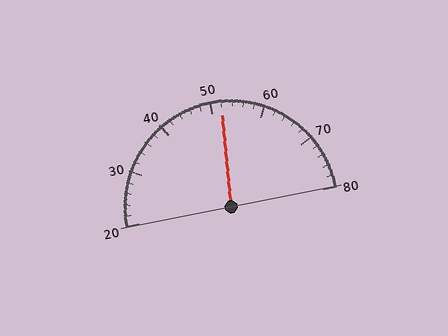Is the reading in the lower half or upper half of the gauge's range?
The reading is in the upper half of the range (20 to 80).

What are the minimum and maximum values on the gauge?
The gauge ranges from 20 to 80.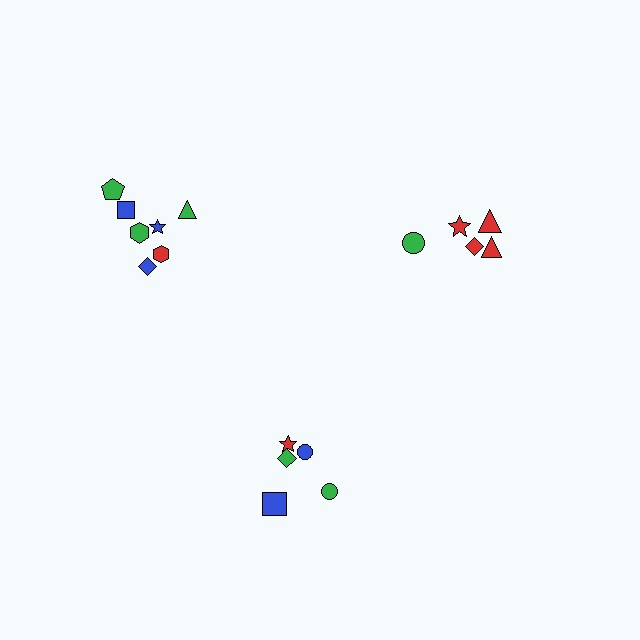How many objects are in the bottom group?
There are 5 objects.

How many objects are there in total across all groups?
There are 17 objects.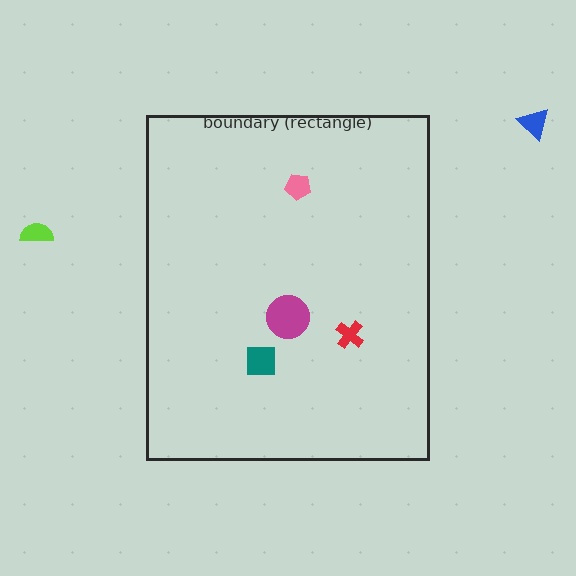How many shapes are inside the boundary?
4 inside, 2 outside.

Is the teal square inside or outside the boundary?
Inside.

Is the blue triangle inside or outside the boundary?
Outside.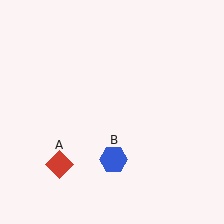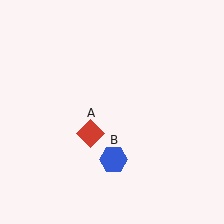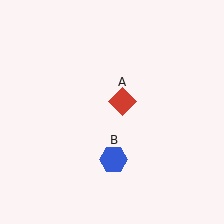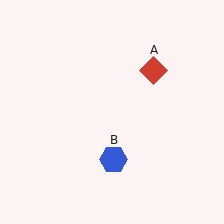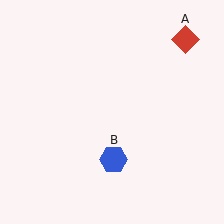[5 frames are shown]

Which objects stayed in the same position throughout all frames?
Blue hexagon (object B) remained stationary.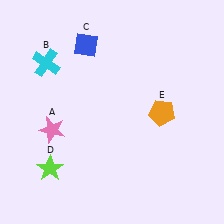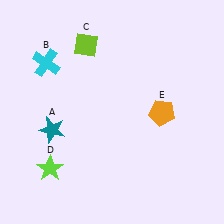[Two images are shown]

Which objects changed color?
A changed from pink to teal. C changed from blue to lime.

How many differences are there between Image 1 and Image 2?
There are 2 differences between the two images.